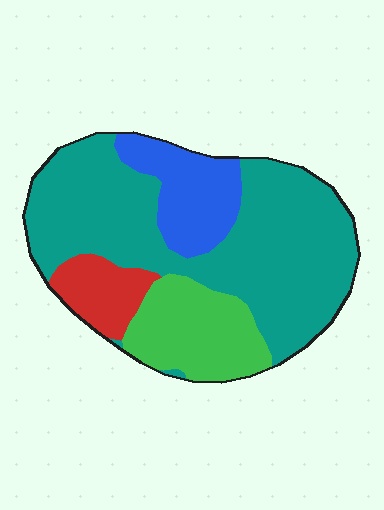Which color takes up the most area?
Teal, at roughly 60%.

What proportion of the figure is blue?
Blue takes up less than a sixth of the figure.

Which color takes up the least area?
Red, at roughly 10%.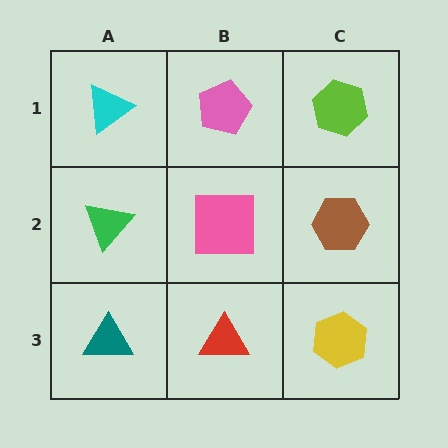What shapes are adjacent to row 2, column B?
A pink pentagon (row 1, column B), a red triangle (row 3, column B), a green triangle (row 2, column A), a brown hexagon (row 2, column C).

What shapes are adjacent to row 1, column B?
A pink square (row 2, column B), a cyan triangle (row 1, column A), a lime hexagon (row 1, column C).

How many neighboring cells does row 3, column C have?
2.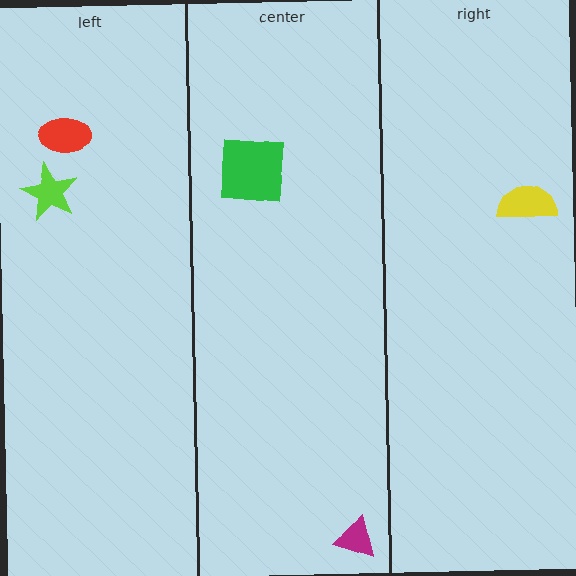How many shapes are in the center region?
2.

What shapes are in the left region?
The red ellipse, the lime star.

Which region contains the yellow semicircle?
The right region.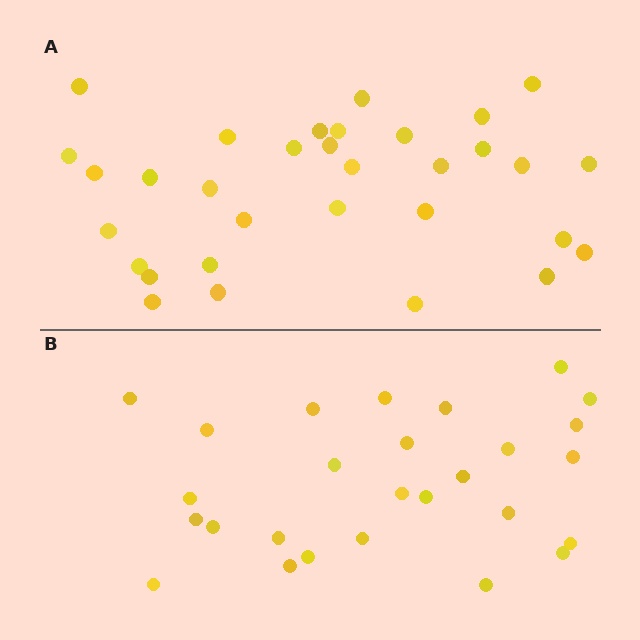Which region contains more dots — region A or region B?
Region A (the top region) has more dots.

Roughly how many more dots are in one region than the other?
Region A has about 5 more dots than region B.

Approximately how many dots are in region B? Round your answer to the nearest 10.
About 30 dots. (The exact count is 27, which rounds to 30.)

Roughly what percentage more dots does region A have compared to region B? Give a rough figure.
About 20% more.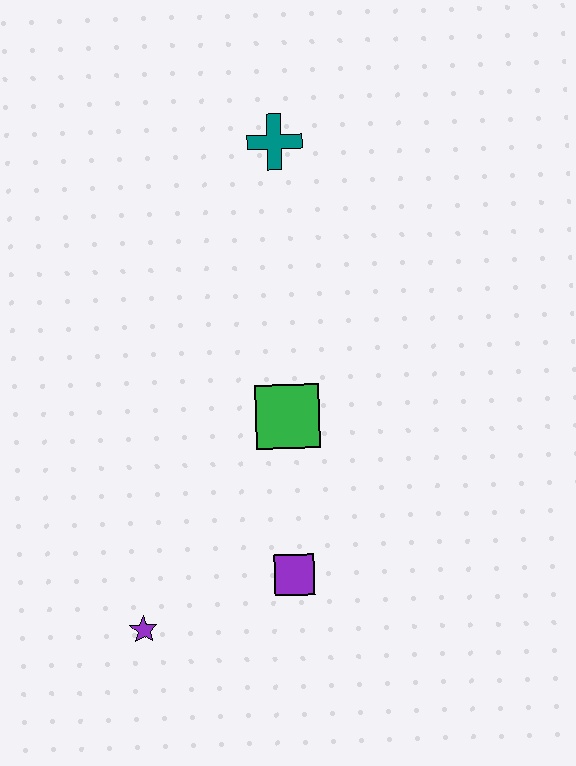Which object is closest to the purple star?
The purple square is closest to the purple star.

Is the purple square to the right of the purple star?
Yes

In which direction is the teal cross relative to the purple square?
The teal cross is above the purple square.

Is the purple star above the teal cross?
No